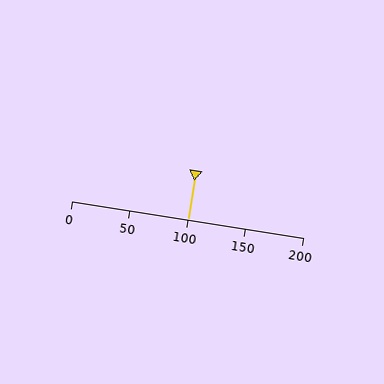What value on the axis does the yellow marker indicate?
The marker indicates approximately 100.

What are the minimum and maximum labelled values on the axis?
The axis runs from 0 to 200.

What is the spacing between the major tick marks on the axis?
The major ticks are spaced 50 apart.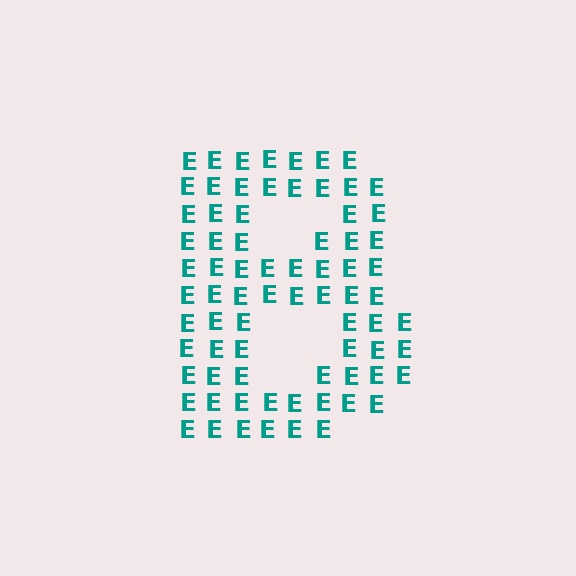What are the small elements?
The small elements are letter E's.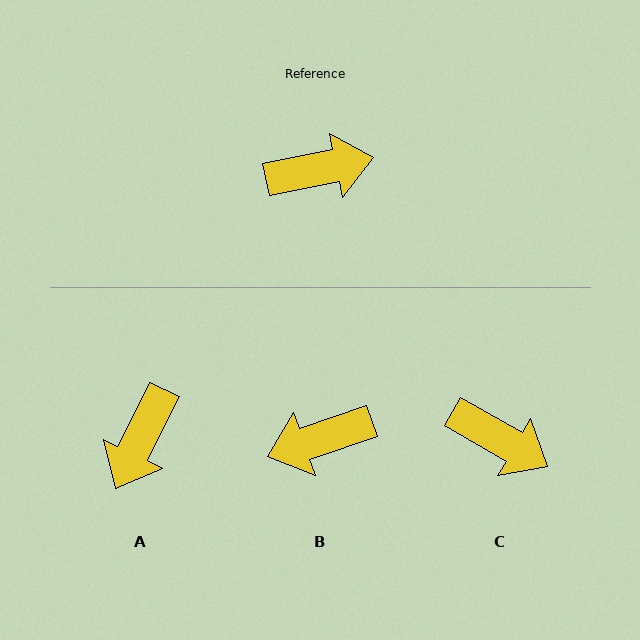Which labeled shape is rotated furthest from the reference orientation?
B, about 173 degrees away.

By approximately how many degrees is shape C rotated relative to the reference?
Approximately 41 degrees clockwise.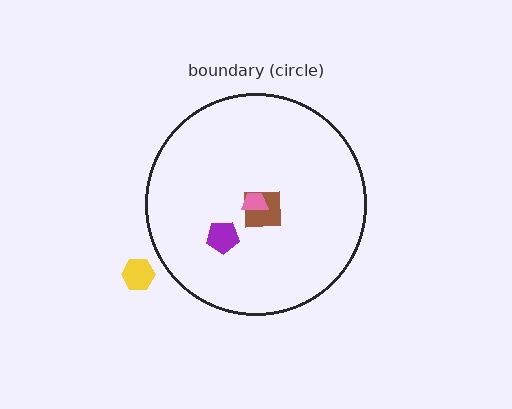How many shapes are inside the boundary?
3 inside, 1 outside.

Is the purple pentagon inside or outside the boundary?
Inside.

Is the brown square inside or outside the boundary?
Inside.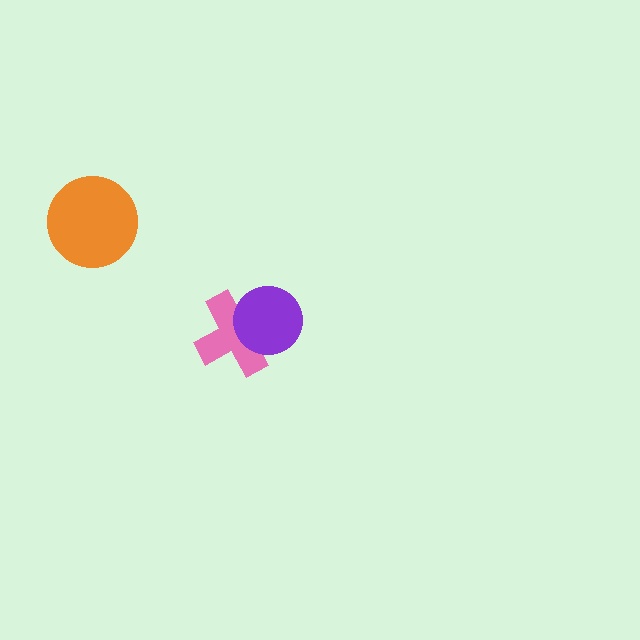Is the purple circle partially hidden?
No, no other shape covers it.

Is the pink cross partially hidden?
Yes, it is partially covered by another shape.